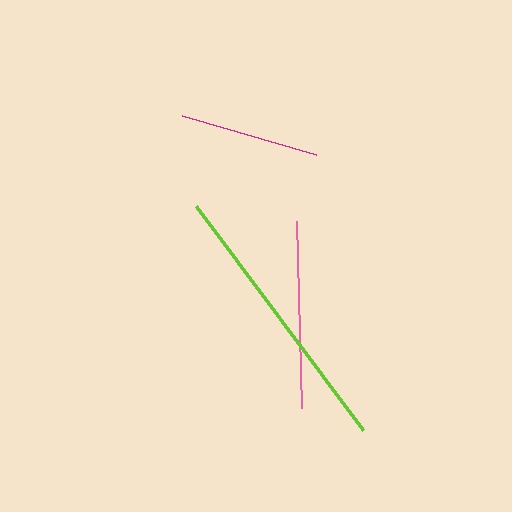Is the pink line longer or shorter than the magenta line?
The pink line is longer than the magenta line.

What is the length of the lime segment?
The lime segment is approximately 279 pixels long.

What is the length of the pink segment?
The pink segment is approximately 187 pixels long.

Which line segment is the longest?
The lime line is the longest at approximately 279 pixels.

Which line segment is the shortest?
The magenta line is the shortest at approximately 140 pixels.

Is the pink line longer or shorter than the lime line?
The lime line is longer than the pink line.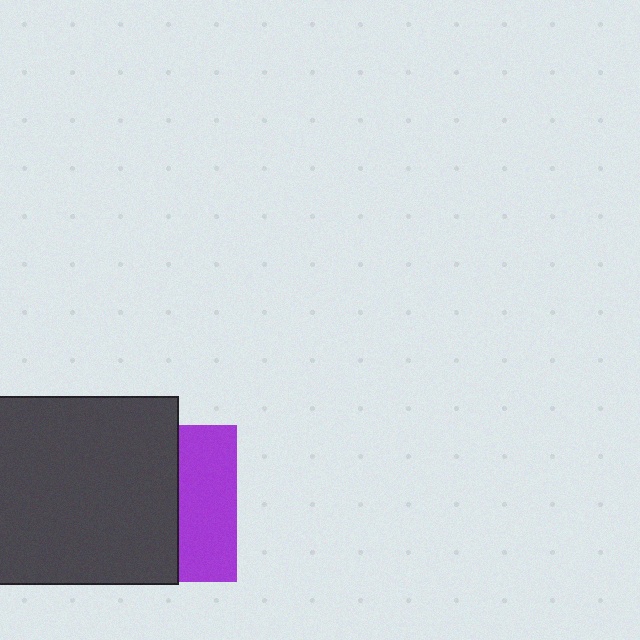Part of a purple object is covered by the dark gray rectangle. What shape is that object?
It is a square.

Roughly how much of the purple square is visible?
A small part of it is visible (roughly 37%).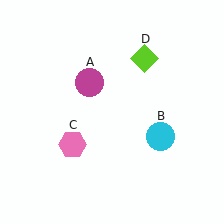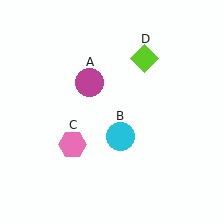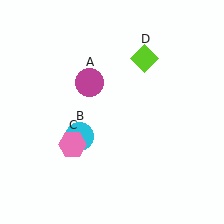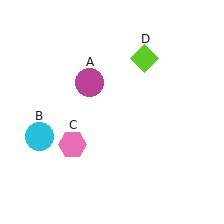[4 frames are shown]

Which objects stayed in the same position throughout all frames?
Magenta circle (object A) and pink hexagon (object C) and lime diamond (object D) remained stationary.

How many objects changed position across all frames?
1 object changed position: cyan circle (object B).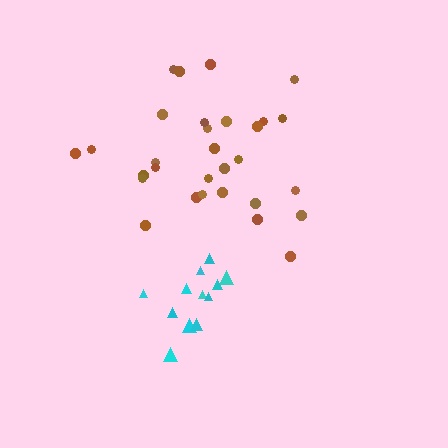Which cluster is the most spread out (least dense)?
Brown.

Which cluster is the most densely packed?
Cyan.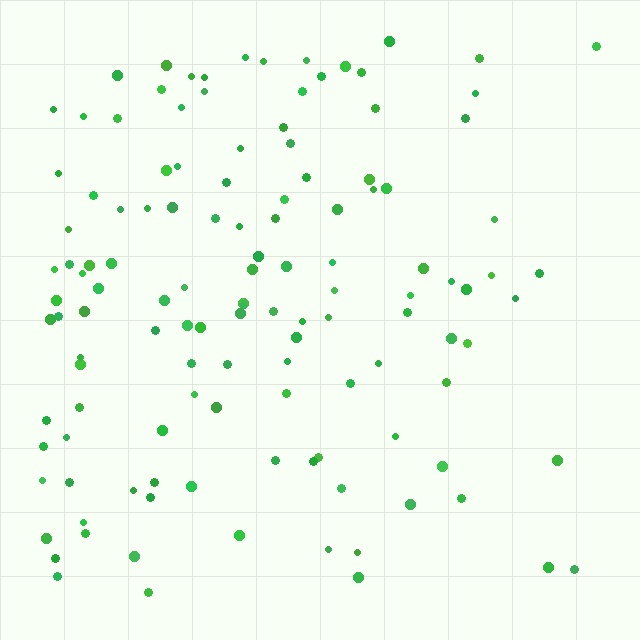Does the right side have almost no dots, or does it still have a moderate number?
Still a moderate number, just noticeably fewer than the left.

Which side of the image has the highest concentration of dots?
The left.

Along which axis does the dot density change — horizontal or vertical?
Horizontal.